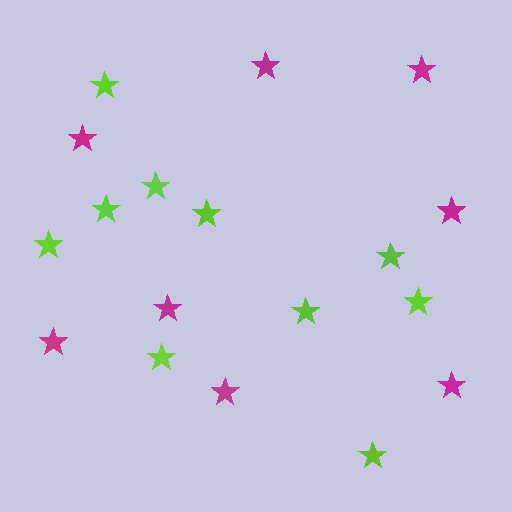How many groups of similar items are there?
There are 2 groups: one group of magenta stars (8) and one group of lime stars (10).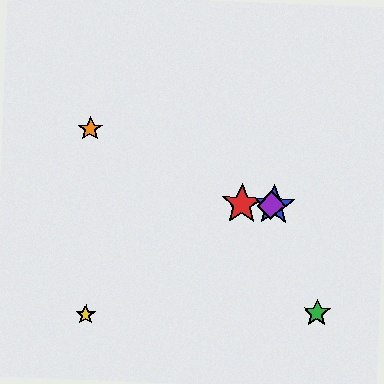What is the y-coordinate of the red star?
The red star is at y≈204.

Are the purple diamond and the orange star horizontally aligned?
No, the purple diamond is at y≈205 and the orange star is at y≈129.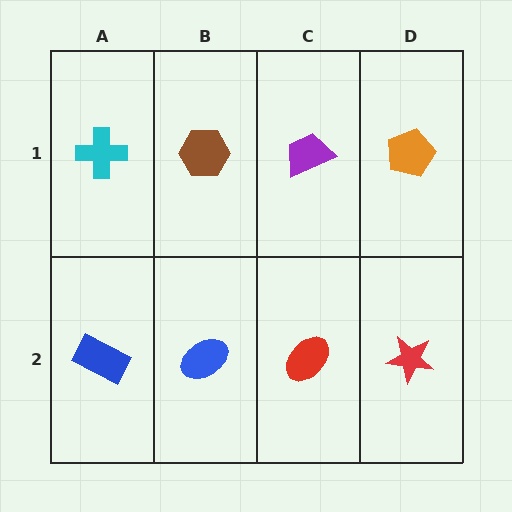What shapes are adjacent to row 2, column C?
A purple trapezoid (row 1, column C), a blue ellipse (row 2, column B), a red star (row 2, column D).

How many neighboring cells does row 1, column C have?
3.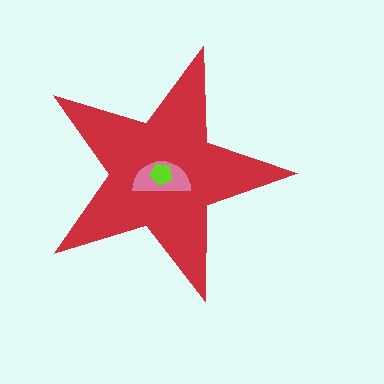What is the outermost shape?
The red star.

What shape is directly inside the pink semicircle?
The lime pentagon.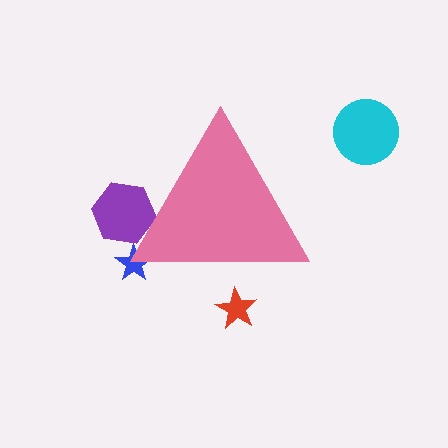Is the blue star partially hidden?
Yes, the blue star is partially hidden behind the pink triangle.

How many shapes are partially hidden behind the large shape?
3 shapes are partially hidden.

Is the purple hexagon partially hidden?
Yes, the purple hexagon is partially hidden behind the pink triangle.